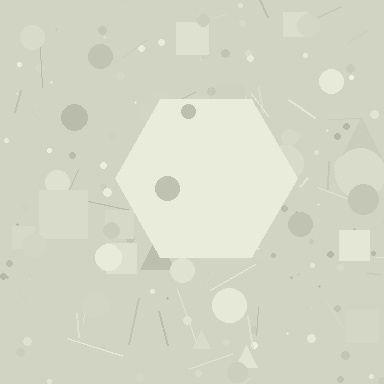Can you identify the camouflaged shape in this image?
The camouflaged shape is a hexagon.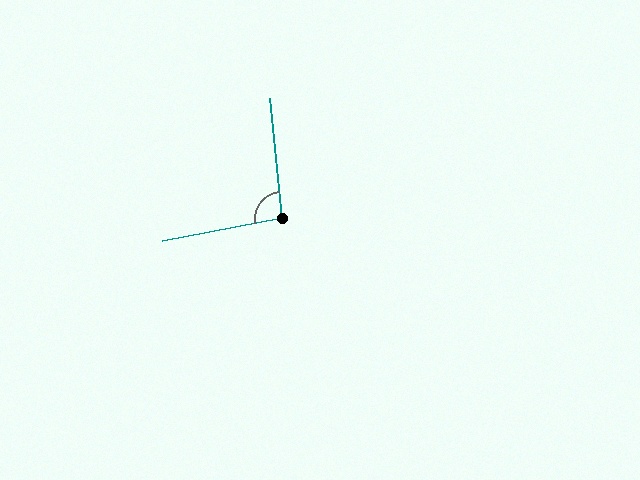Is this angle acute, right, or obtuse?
It is obtuse.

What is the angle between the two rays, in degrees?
Approximately 95 degrees.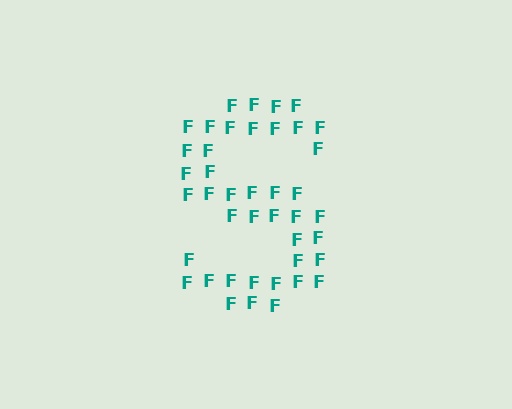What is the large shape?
The large shape is the letter S.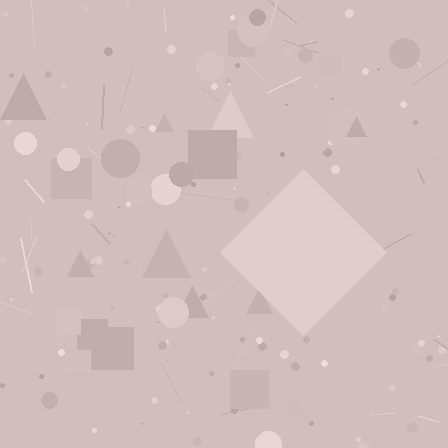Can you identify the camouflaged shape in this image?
The camouflaged shape is a diamond.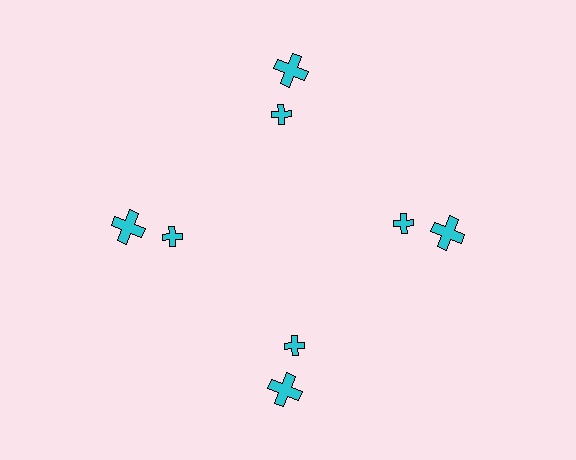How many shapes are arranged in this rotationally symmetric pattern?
There are 8 shapes, arranged in 4 groups of 2.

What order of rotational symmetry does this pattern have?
This pattern has 4-fold rotational symmetry.